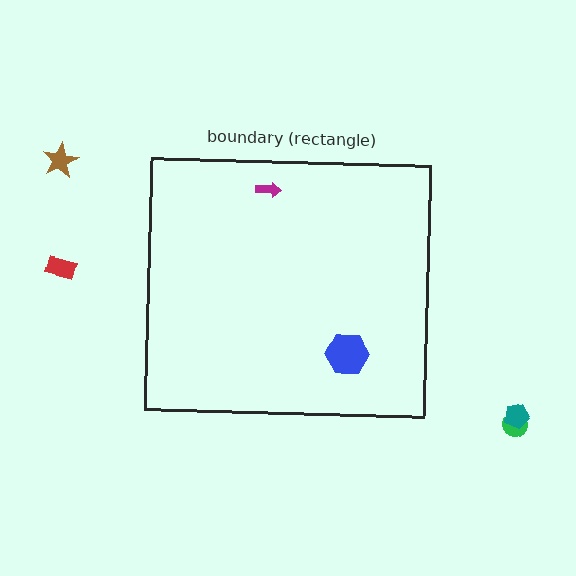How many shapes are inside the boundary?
2 inside, 4 outside.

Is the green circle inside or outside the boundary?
Outside.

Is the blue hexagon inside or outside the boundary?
Inside.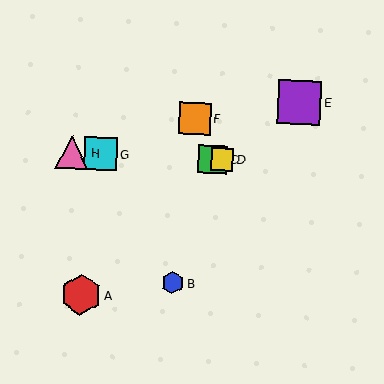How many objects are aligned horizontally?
4 objects (C, D, G, H) are aligned horizontally.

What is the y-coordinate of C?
Object C is at y≈159.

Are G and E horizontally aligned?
No, G is at y≈154 and E is at y≈102.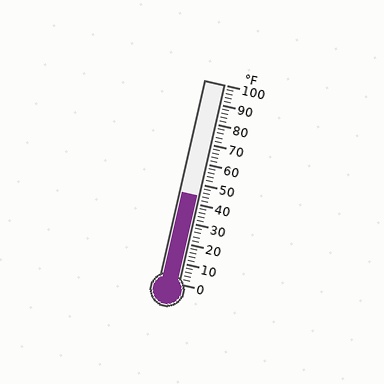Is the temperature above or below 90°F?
The temperature is below 90°F.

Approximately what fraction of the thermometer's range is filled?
The thermometer is filled to approximately 45% of its range.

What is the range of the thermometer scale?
The thermometer scale ranges from 0°F to 100°F.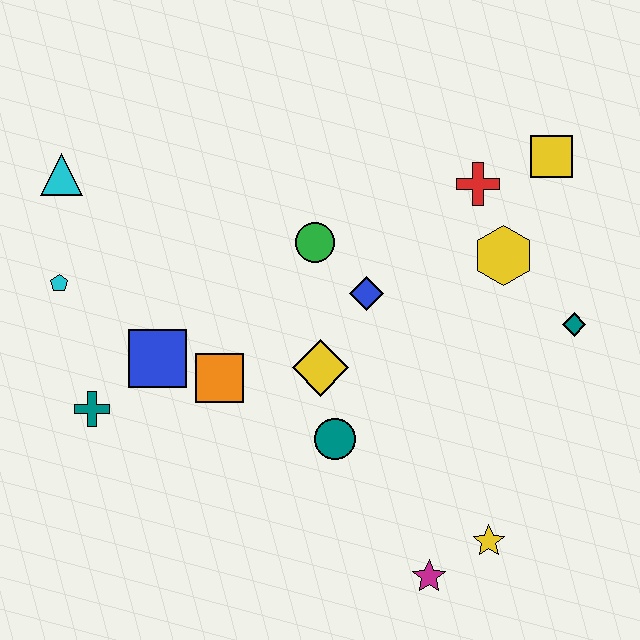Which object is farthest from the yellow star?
The cyan triangle is farthest from the yellow star.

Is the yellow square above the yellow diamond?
Yes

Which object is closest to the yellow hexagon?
The red cross is closest to the yellow hexagon.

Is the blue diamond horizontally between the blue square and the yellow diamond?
No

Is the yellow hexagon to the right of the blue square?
Yes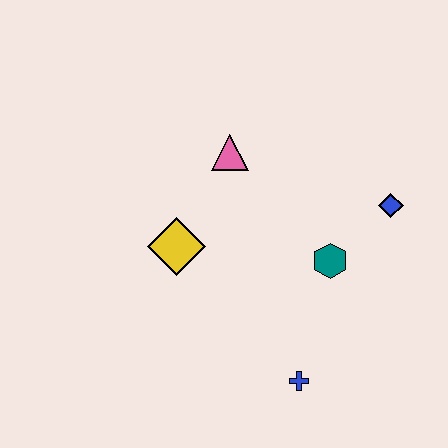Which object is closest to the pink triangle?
The yellow diamond is closest to the pink triangle.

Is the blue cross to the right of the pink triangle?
Yes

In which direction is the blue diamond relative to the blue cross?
The blue diamond is above the blue cross.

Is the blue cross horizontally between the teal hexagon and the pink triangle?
Yes